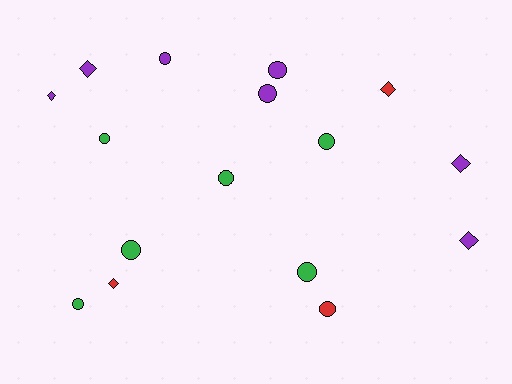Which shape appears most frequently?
Circle, with 10 objects.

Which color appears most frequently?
Purple, with 7 objects.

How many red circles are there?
There is 1 red circle.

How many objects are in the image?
There are 16 objects.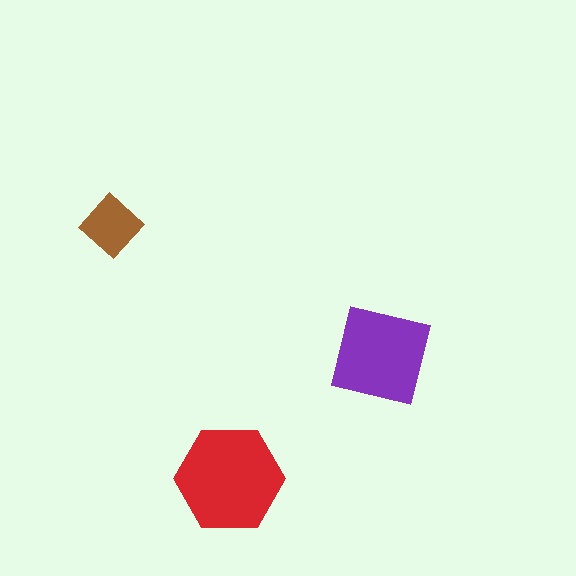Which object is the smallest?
The brown diamond.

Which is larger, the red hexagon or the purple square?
The red hexagon.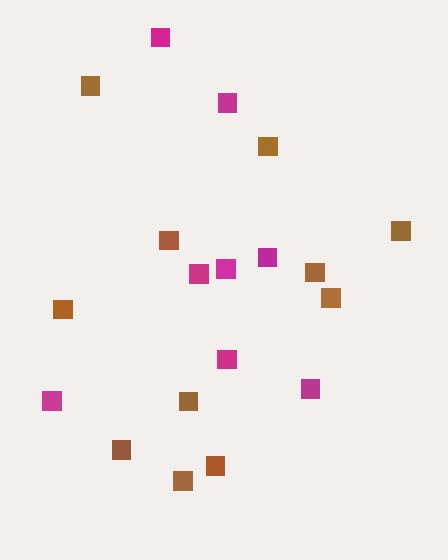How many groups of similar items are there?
There are 2 groups: one group of magenta squares (8) and one group of brown squares (11).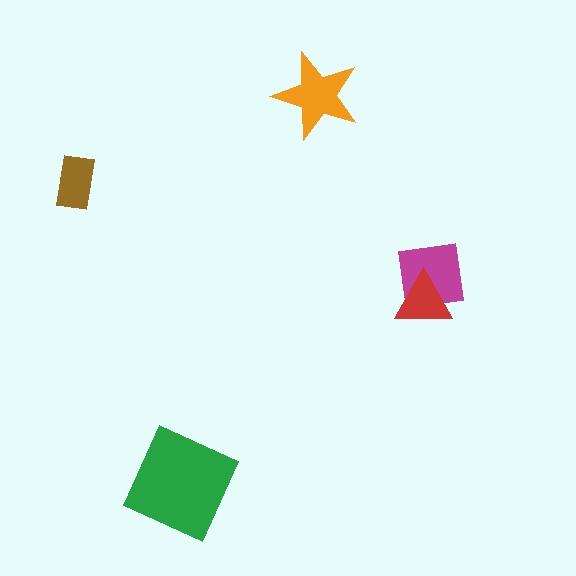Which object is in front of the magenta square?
The red triangle is in front of the magenta square.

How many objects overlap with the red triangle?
1 object overlaps with the red triangle.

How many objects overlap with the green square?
0 objects overlap with the green square.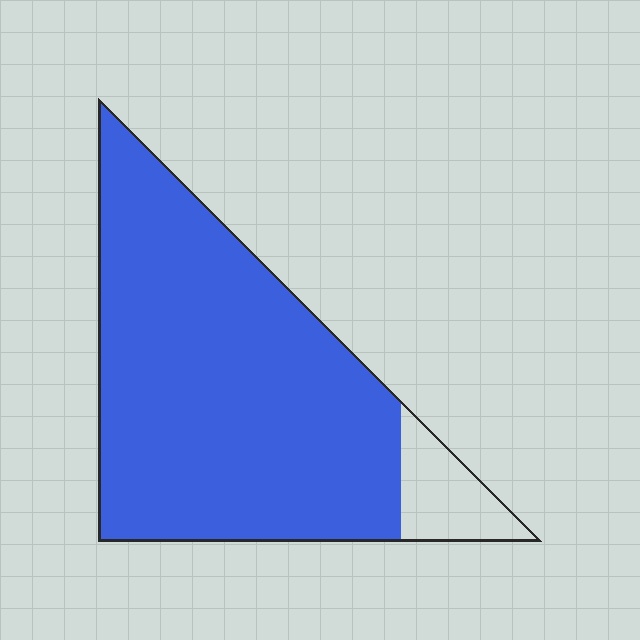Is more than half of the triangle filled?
Yes.